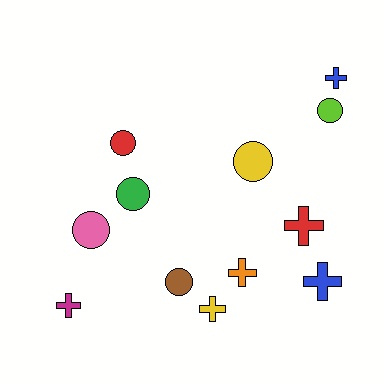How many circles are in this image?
There are 6 circles.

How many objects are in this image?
There are 12 objects.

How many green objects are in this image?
There is 1 green object.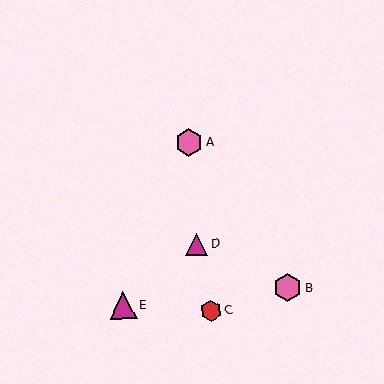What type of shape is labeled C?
Shape C is a red hexagon.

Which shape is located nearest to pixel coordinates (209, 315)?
The red hexagon (labeled C) at (211, 311) is nearest to that location.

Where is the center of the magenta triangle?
The center of the magenta triangle is at (197, 244).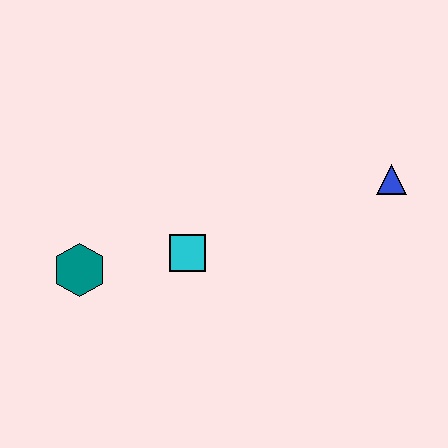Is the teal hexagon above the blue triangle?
No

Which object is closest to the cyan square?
The teal hexagon is closest to the cyan square.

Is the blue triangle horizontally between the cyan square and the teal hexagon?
No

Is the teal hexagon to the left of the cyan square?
Yes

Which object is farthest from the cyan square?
The blue triangle is farthest from the cyan square.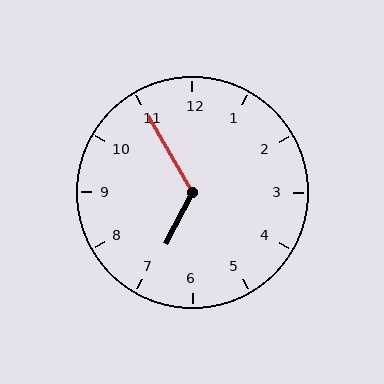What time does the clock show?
6:55.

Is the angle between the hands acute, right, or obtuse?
It is obtuse.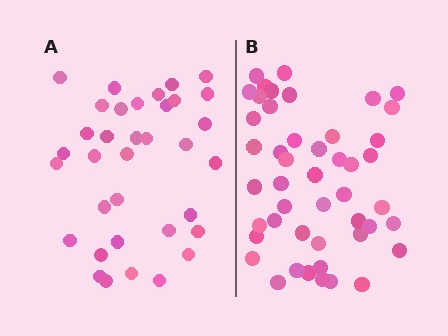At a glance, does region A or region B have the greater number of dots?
Region B (the right region) has more dots.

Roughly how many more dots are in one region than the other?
Region B has roughly 12 or so more dots than region A.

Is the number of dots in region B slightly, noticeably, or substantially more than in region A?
Region B has noticeably more, but not dramatically so. The ratio is roughly 1.3 to 1.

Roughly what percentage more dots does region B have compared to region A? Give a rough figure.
About 35% more.